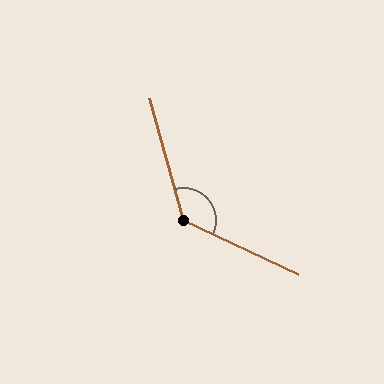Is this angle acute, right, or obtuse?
It is obtuse.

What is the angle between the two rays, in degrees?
Approximately 131 degrees.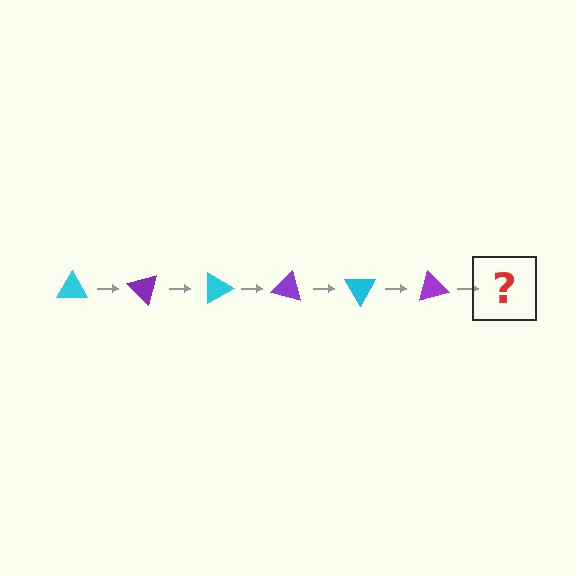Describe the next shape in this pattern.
It should be a cyan triangle, rotated 270 degrees from the start.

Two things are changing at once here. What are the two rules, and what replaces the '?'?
The two rules are that it rotates 45 degrees each step and the color cycles through cyan and purple. The '?' should be a cyan triangle, rotated 270 degrees from the start.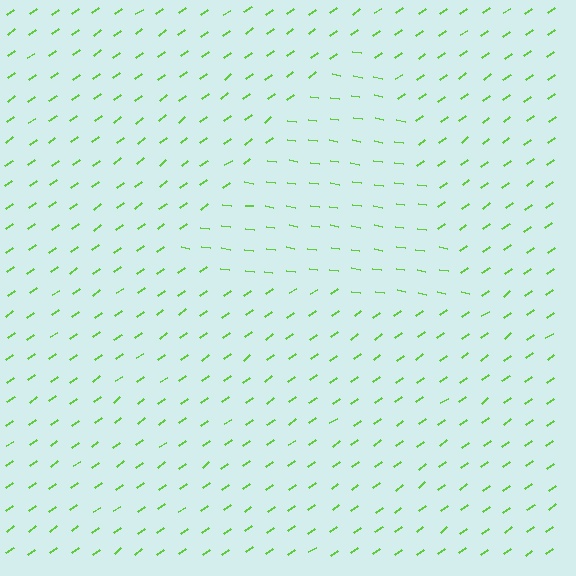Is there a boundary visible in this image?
Yes, there is a texture boundary formed by a change in line orientation.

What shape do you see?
I see a triangle.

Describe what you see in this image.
The image is filled with small lime line segments. A triangle region in the image has lines oriented differently from the surrounding lines, creating a visible texture boundary.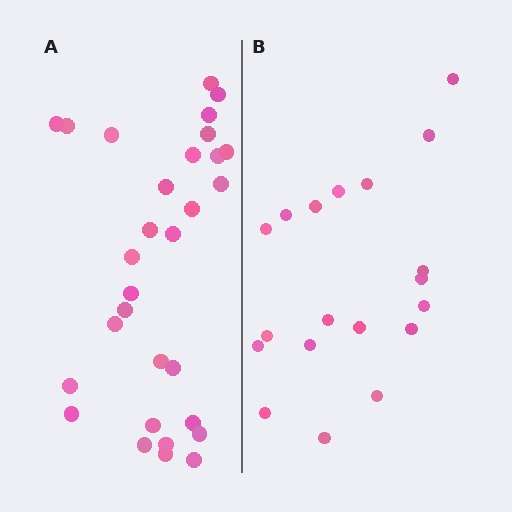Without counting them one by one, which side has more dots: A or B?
Region A (the left region) has more dots.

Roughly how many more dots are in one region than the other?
Region A has roughly 12 or so more dots than region B.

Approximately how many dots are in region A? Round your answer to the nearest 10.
About 30 dots.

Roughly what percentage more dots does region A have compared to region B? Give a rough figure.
About 60% more.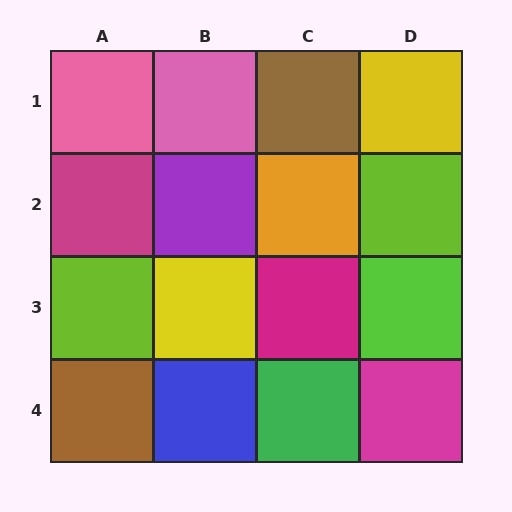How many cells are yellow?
2 cells are yellow.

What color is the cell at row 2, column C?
Orange.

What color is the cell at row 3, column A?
Lime.